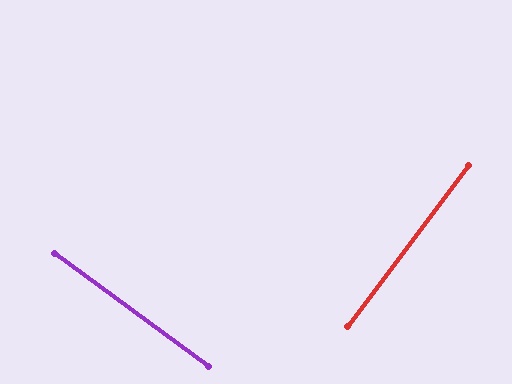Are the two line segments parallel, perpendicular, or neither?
Perpendicular — they meet at approximately 89°.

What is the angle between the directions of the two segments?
Approximately 89 degrees.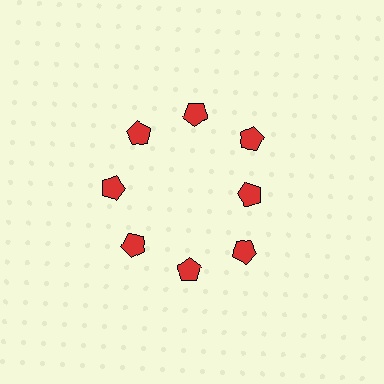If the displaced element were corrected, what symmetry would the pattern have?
It would have 8-fold rotational symmetry — the pattern would map onto itself every 45 degrees.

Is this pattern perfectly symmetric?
No. The 8 red pentagons are arranged in a ring, but one element near the 3 o'clock position is pulled inward toward the center, breaking the 8-fold rotational symmetry.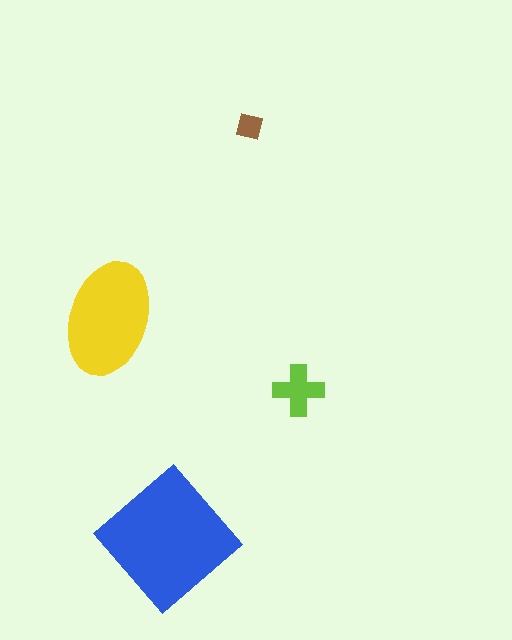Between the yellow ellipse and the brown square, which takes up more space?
The yellow ellipse.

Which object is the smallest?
The brown square.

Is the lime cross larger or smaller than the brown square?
Larger.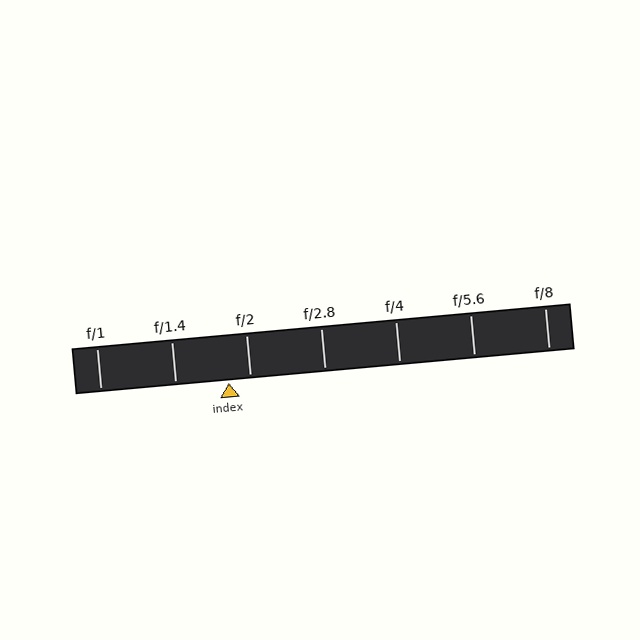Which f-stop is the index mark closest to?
The index mark is closest to f/2.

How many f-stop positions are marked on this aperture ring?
There are 7 f-stop positions marked.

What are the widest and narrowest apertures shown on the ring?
The widest aperture shown is f/1 and the narrowest is f/8.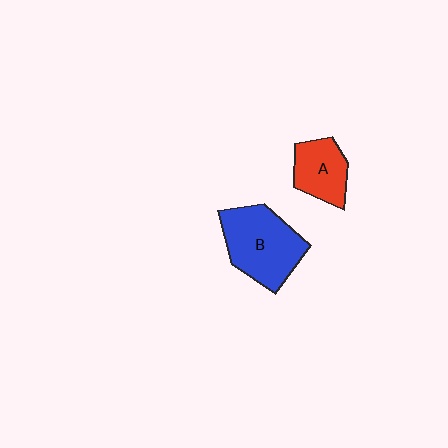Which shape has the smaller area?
Shape A (red).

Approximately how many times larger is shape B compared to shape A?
Approximately 1.7 times.